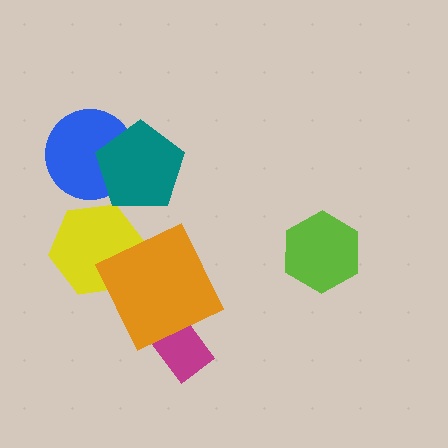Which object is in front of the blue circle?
The teal pentagon is in front of the blue circle.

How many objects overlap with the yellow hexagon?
1 object overlaps with the yellow hexagon.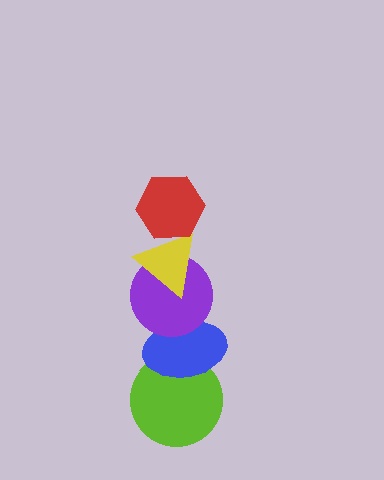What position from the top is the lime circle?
The lime circle is 5th from the top.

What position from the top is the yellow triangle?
The yellow triangle is 2nd from the top.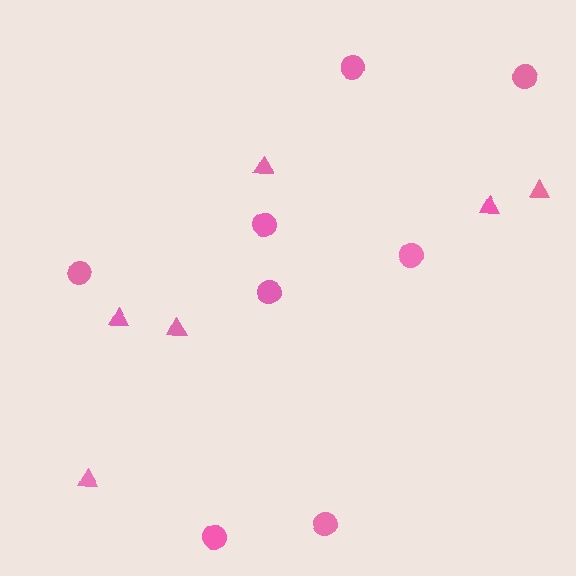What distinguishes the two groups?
There are 2 groups: one group of circles (8) and one group of triangles (6).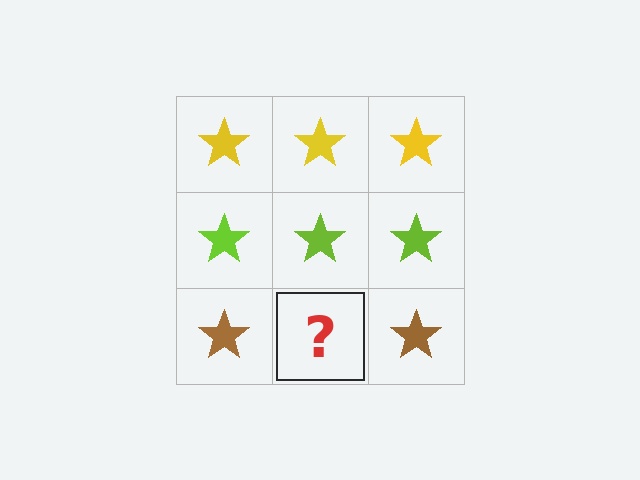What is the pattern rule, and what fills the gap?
The rule is that each row has a consistent color. The gap should be filled with a brown star.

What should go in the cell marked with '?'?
The missing cell should contain a brown star.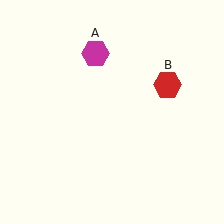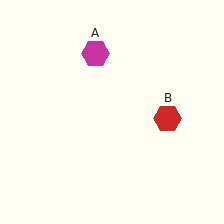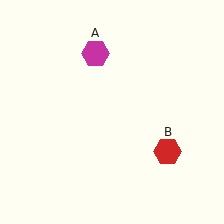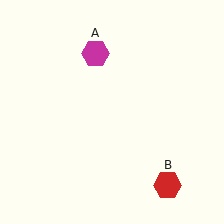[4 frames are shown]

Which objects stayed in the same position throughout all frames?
Magenta hexagon (object A) remained stationary.